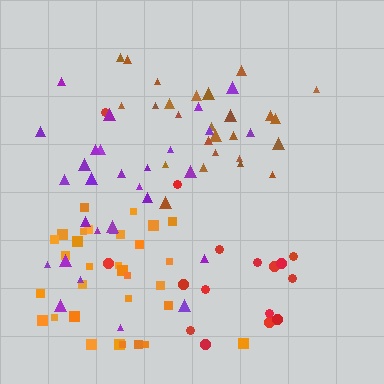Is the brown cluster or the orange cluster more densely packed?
Orange.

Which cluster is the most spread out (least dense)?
Red.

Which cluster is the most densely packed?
Orange.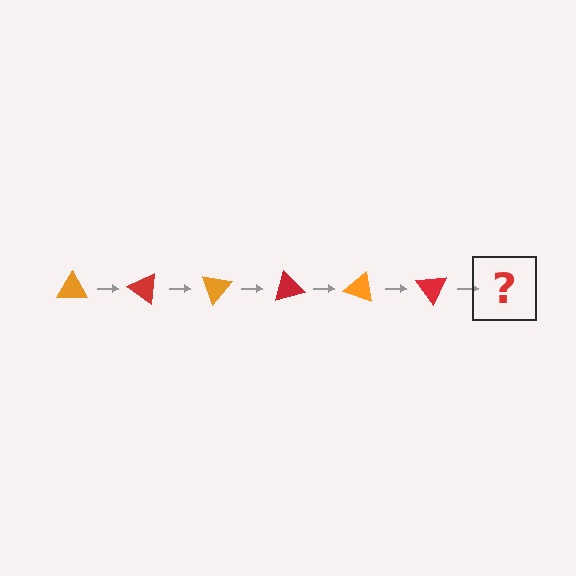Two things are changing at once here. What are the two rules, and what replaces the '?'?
The two rules are that it rotates 35 degrees each step and the color cycles through orange and red. The '?' should be an orange triangle, rotated 210 degrees from the start.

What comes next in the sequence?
The next element should be an orange triangle, rotated 210 degrees from the start.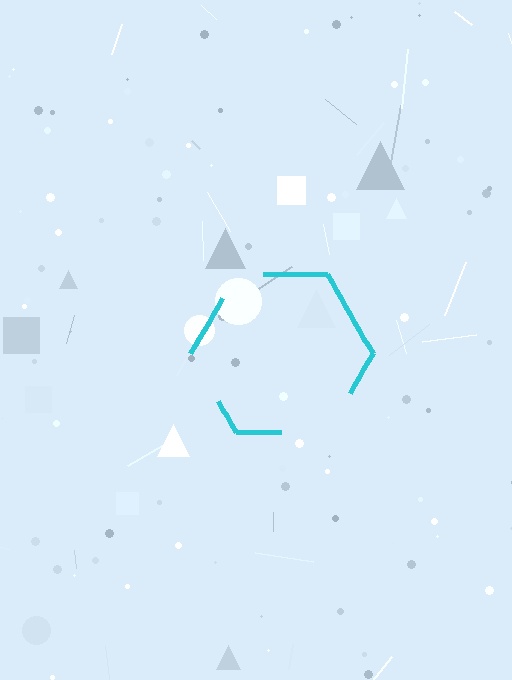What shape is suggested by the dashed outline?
The dashed outline suggests a hexagon.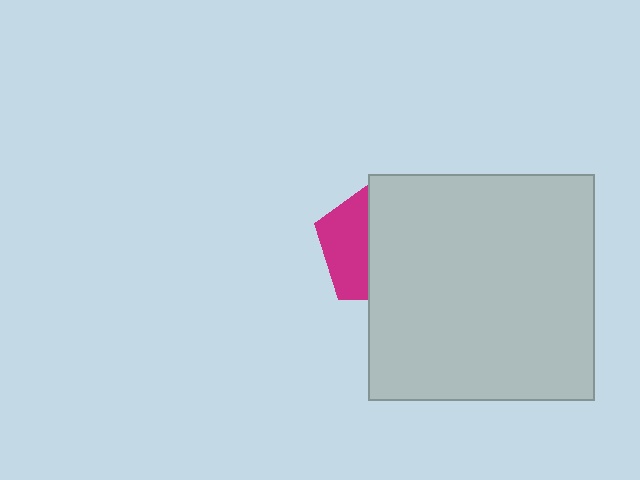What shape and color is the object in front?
The object in front is a light gray square.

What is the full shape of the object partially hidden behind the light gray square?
The partially hidden object is a magenta pentagon.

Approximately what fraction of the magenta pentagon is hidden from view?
Roughly 63% of the magenta pentagon is hidden behind the light gray square.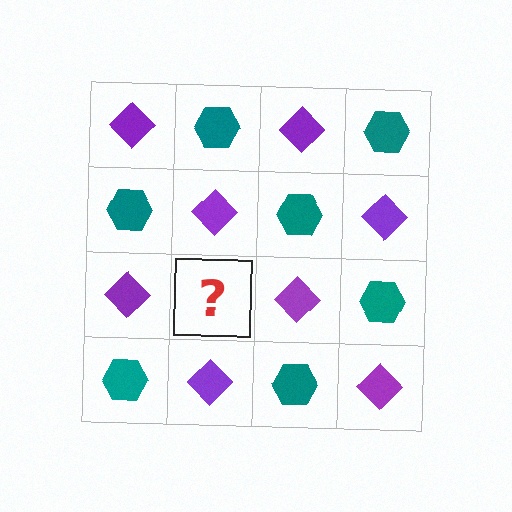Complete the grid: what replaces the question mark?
The question mark should be replaced with a teal hexagon.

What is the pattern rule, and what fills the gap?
The rule is that it alternates purple diamond and teal hexagon in a checkerboard pattern. The gap should be filled with a teal hexagon.